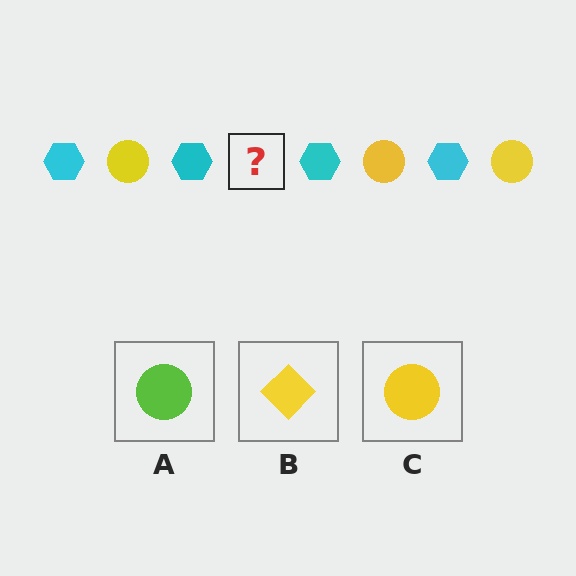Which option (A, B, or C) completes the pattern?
C.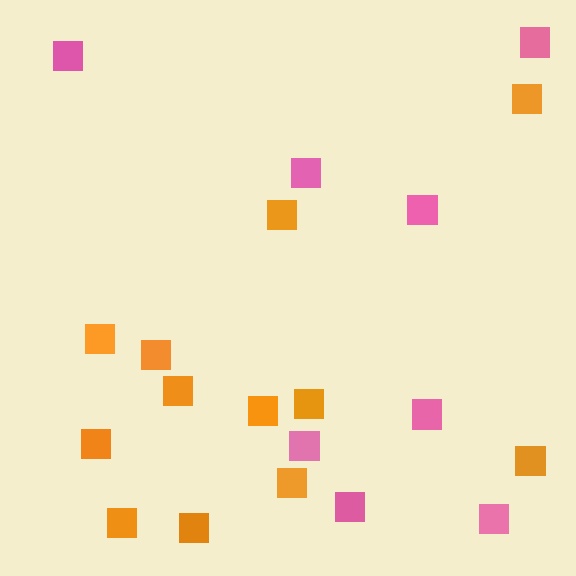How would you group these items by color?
There are 2 groups: one group of pink squares (8) and one group of orange squares (12).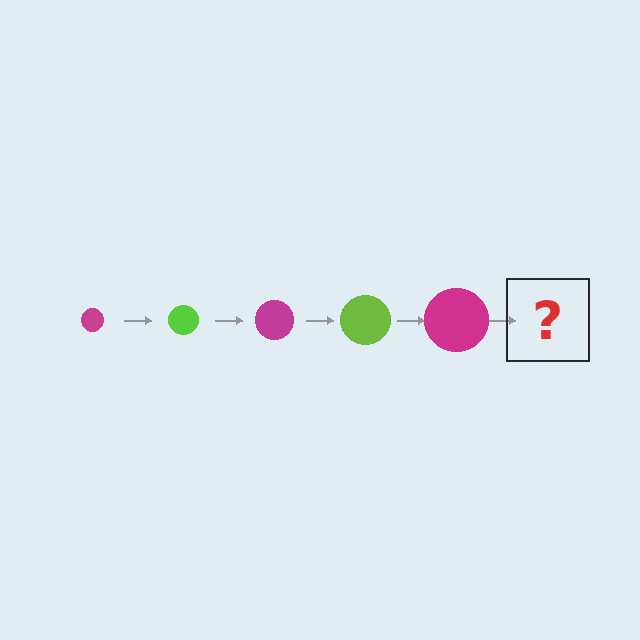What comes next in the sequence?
The next element should be a lime circle, larger than the previous one.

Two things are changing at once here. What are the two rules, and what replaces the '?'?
The two rules are that the circle grows larger each step and the color cycles through magenta and lime. The '?' should be a lime circle, larger than the previous one.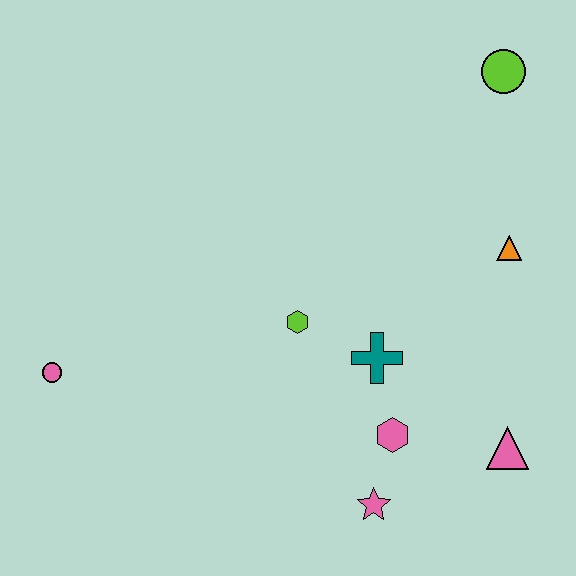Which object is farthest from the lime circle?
The pink circle is farthest from the lime circle.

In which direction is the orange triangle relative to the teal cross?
The orange triangle is to the right of the teal cross.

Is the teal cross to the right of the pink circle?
Yes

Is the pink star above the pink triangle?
No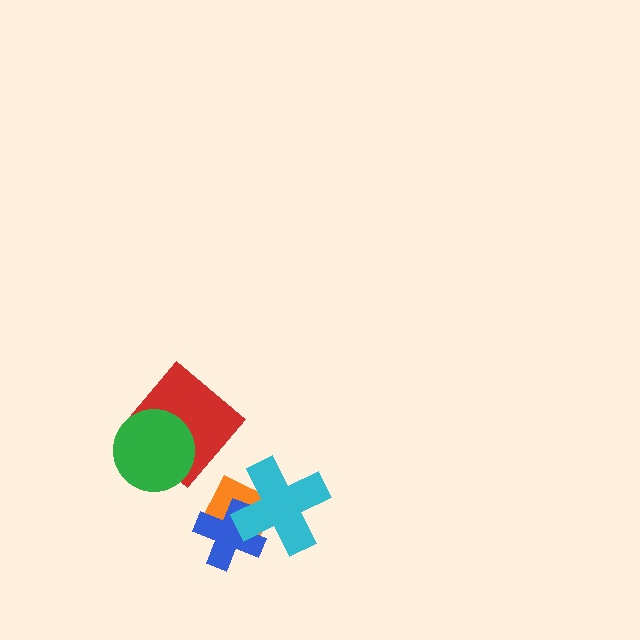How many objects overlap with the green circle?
1 object overlaps with the green circle.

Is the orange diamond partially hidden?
Yes, it is partially covered by another shape.